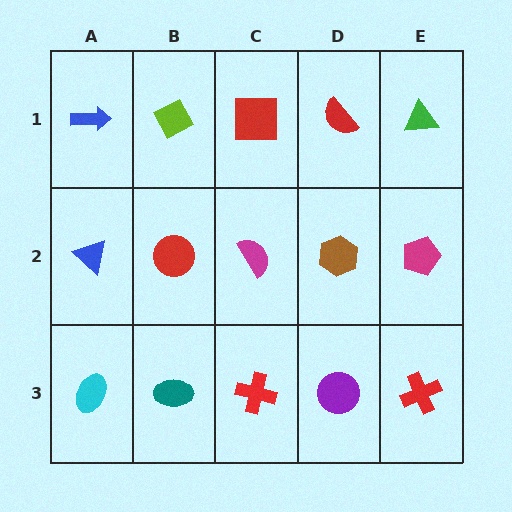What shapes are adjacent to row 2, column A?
A blue arrow (row 1, column A), a cyan ellipse (row 3, column A), a red circle (row 2, column B).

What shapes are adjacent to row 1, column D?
A brown hexagon (row 2, column D), a red square (row 1, column C), a green triangle (row 1, column E).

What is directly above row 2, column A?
A blue arrow.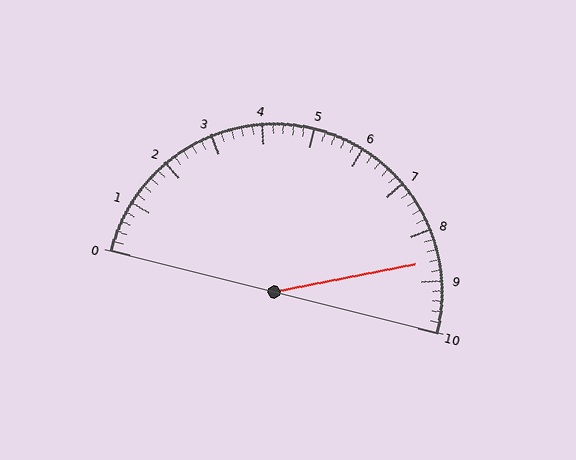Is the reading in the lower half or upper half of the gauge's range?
The reading is in the upper half of the range (0 to 10).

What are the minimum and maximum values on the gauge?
The gauge ranges from 0 to 10.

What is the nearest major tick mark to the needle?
The nearest major tick mark is 9.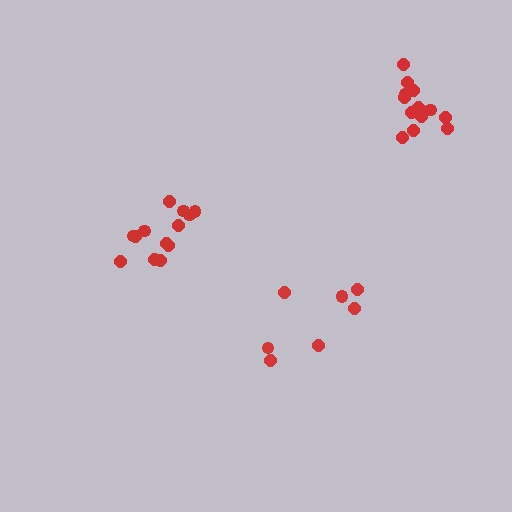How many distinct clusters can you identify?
There are 3 distinct clusters.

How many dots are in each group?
Group 1: 13 dots, Group 2: 7 dots, Group 3: 13 dots (33 total).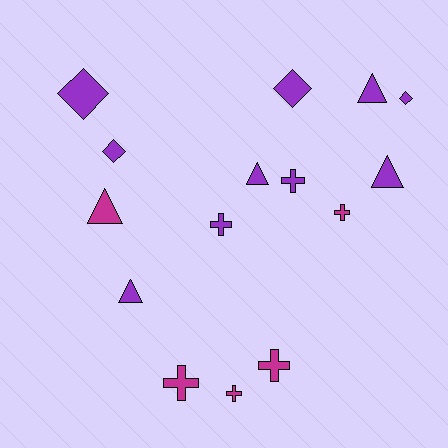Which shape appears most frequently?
Cross, with 6 objects.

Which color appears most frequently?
Purple, with 10 objects.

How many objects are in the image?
There are 15 objects.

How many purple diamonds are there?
There are 4 purple diamonds.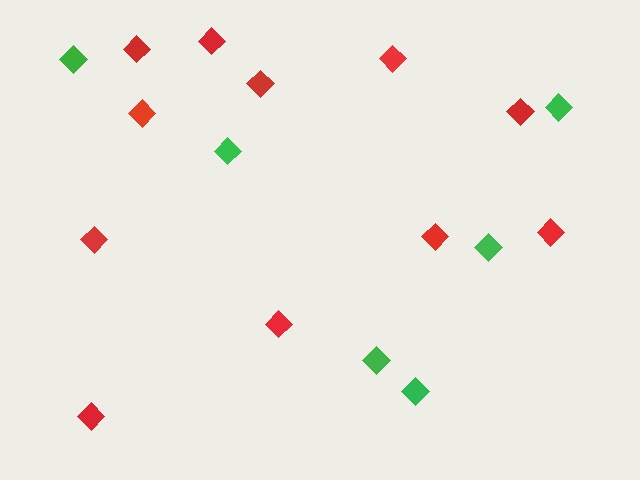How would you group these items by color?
There are 2 groups: one group of red diamonds (11) and one group of green diamonds (6).